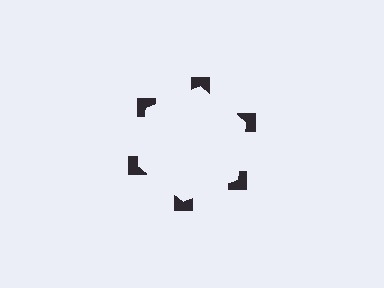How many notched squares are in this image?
There are 6 — one at each vertex of the illusory hexagon.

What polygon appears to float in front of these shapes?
An illusory hexagon — its edges are inferred from the aligned wedge cuts in the notched squares, not physically drawn.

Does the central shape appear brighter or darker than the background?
It typically appears slightly brighter than the background, even though no actual brightness change is drawn.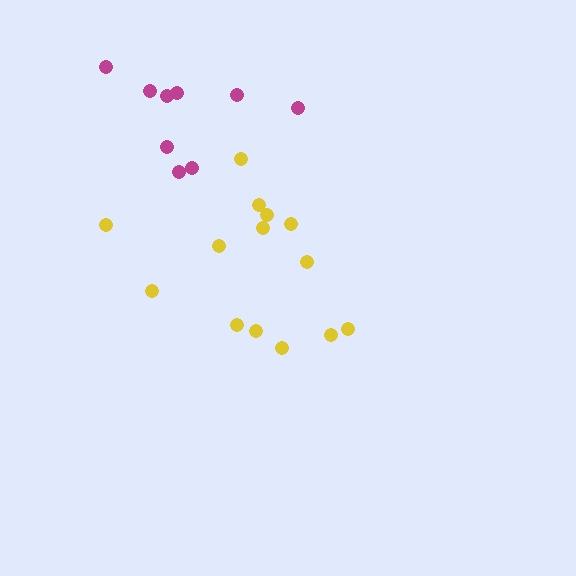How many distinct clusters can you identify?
There are 2 distinct clusters.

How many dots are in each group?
Group 1: 14 dots, Group 2: 9 dots (23 total).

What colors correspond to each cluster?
The clusters are colored: yellow, magenta.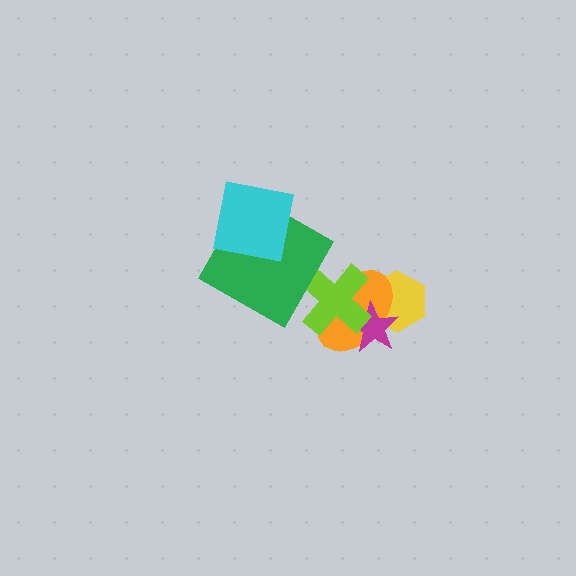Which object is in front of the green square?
The cyan square is in front of the green square.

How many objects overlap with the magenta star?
3 objects overlap with the magenta star.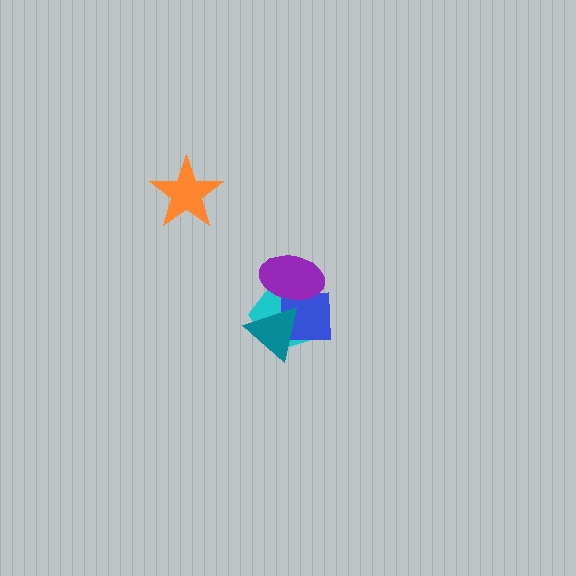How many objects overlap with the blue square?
3 objects overlap with the blue square.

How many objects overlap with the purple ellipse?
3 objects overlap with the purple ellipse.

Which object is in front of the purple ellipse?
The teal triangle is in front of the purple ellipse.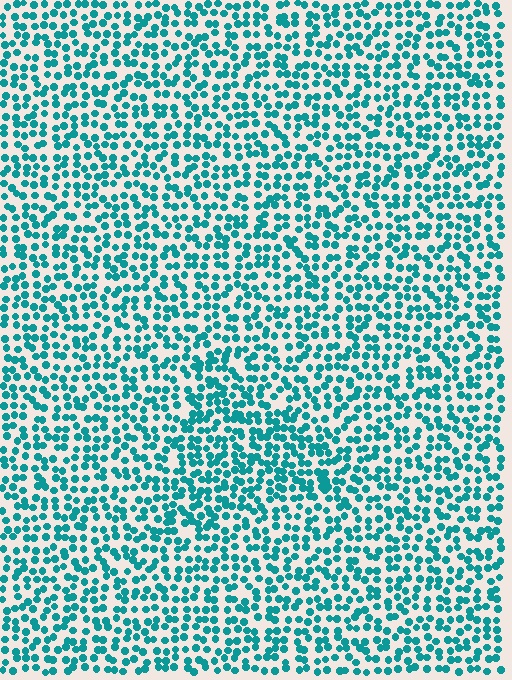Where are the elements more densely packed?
The elements are more densely packed inside the triangle boundary.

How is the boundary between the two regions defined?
The boundary is defined by a change in element density (approximately 1.4x ratio). All elements are the same color, size, and shape.